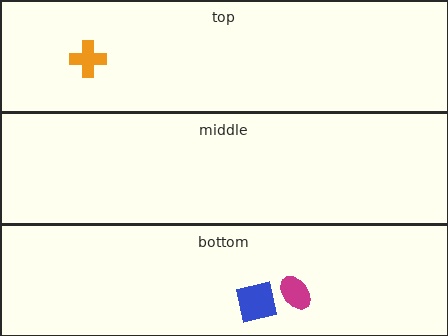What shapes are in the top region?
The orange cross.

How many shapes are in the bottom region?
2.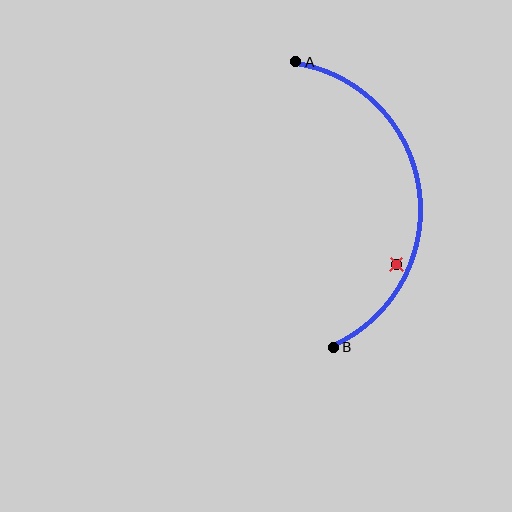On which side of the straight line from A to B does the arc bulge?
The arc bulges to the right of the straight line connecting A and B.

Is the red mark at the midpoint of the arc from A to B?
No — the red mark does not lie on the arc at all. It sits slightly inside the curve.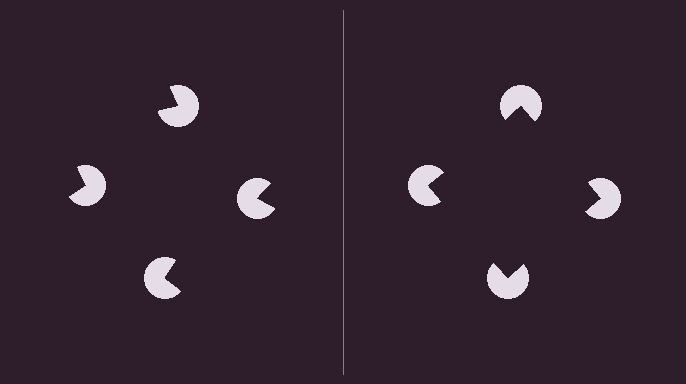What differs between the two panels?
The pac-man discs are positioned identically on both sides; only the wedge orientations differ. On the right they align to a square; on the left they are misaligned.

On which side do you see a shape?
An illusory square appears on the right side. On the left side the wedge cuts are rotated, so no coherent shape forms.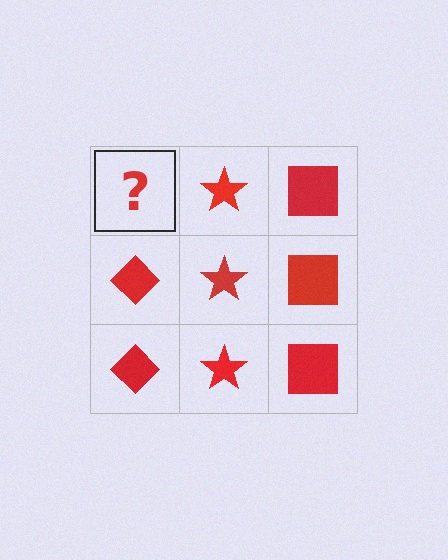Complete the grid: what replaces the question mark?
The question mark should be replaced with a red diamond.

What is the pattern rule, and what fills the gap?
The rule is that each column has a consistent shape. The gap should be filled with a red diamond.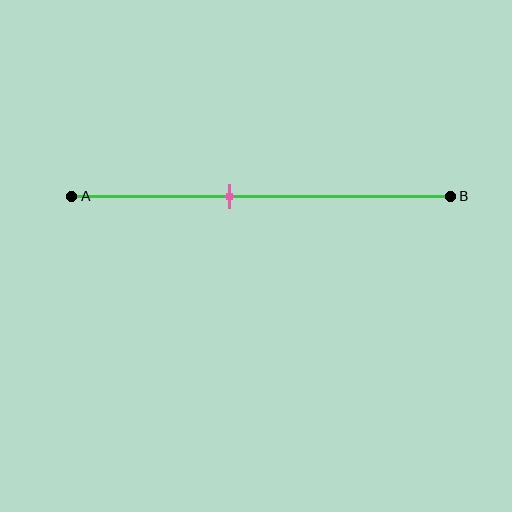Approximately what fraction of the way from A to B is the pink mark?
The pink mark is approximately 40% of the way from A to B.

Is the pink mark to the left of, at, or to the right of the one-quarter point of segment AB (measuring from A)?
The pink mark is to the right of the one-quarter point of segment AB.